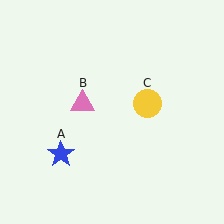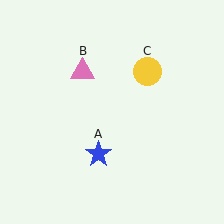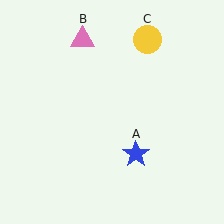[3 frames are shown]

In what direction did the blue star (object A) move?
The blue star (object A) moved right.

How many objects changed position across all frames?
3 objects changed position: blue star (object A), pink triangle (object B), yellow circle (object C).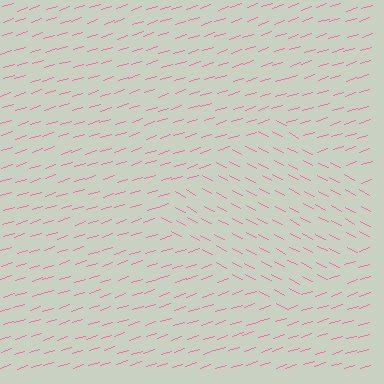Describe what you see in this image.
The image is filled with small pink line segments. A diamond region in the image has lines oriented differently from the surrounding lines, creating a visible texture boundary.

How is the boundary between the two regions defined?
The boundary is defined purely by a change in line orientation (approximately 45 degrees difference). All lines are the same color and thickness.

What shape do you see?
I see a diamond.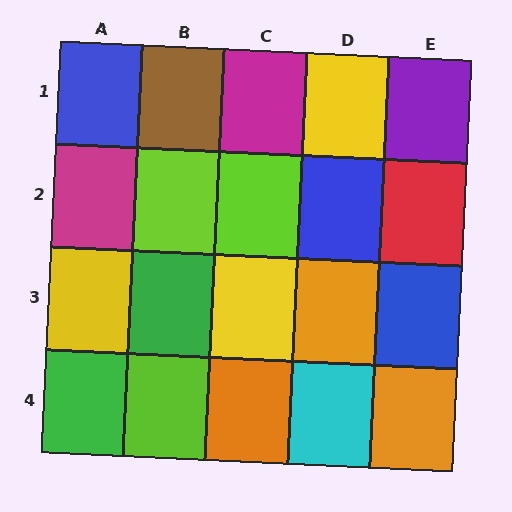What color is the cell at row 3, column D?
Orange.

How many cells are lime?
3 cells are lime.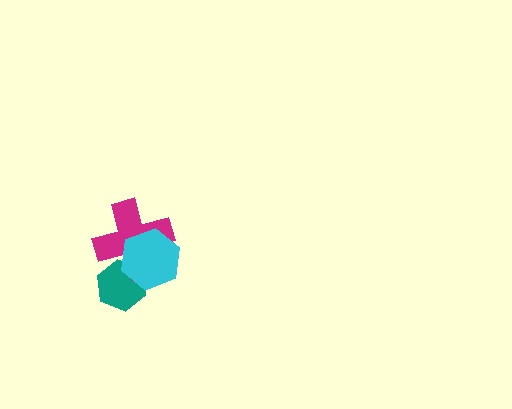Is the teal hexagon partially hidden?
Yes, it is partially covered by another shape.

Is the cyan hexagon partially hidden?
No, no other shape covers it.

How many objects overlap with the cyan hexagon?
2 objects overlap with the cyan hexagon.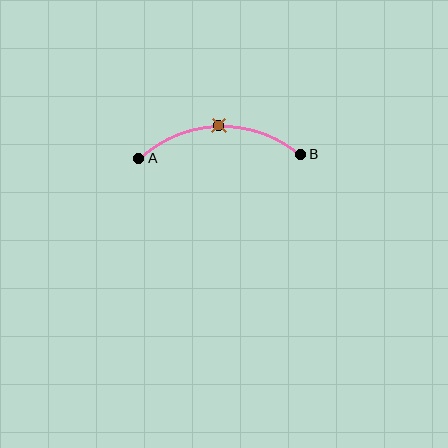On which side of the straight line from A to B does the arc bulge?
The arc bulges above the straight line connecting A and B.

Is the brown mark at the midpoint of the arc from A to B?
Yes. The brown mark lies on the arc at equal arc-length from both A and B — it is the arc midpoint.